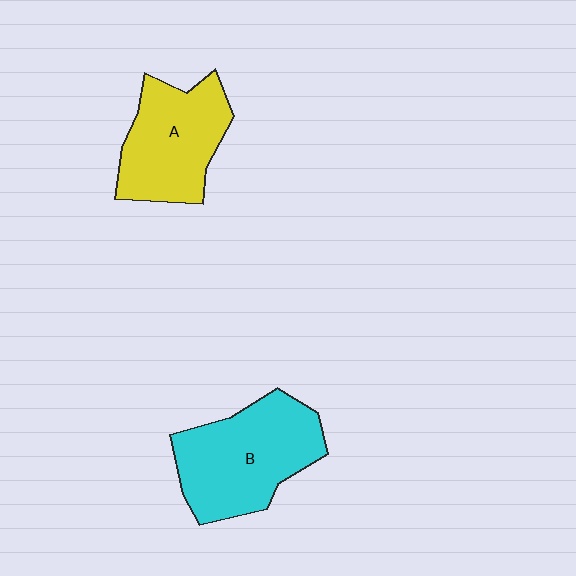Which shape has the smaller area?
Shape A (yellow).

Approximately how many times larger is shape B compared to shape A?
Approximately 1.2 times.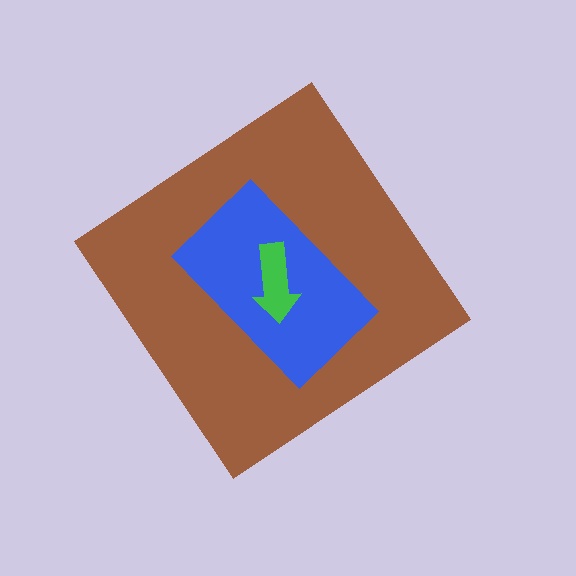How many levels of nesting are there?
3.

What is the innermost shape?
The green arrow.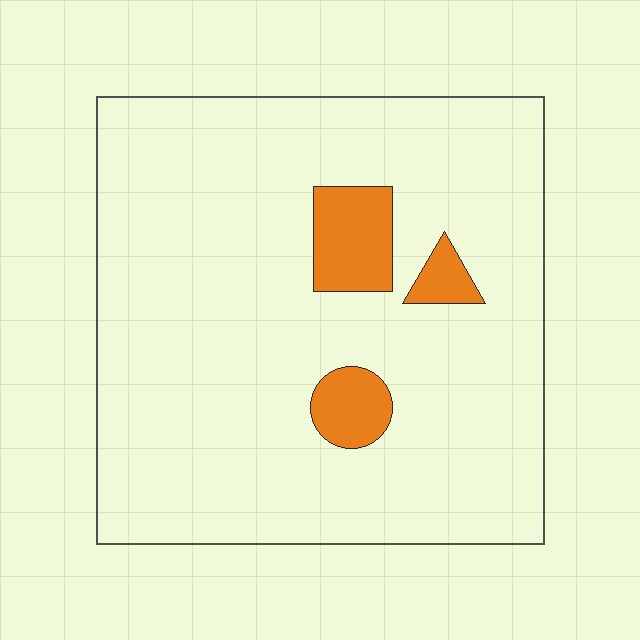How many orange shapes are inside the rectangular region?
3.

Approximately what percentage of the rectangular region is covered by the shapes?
Approximately 10%.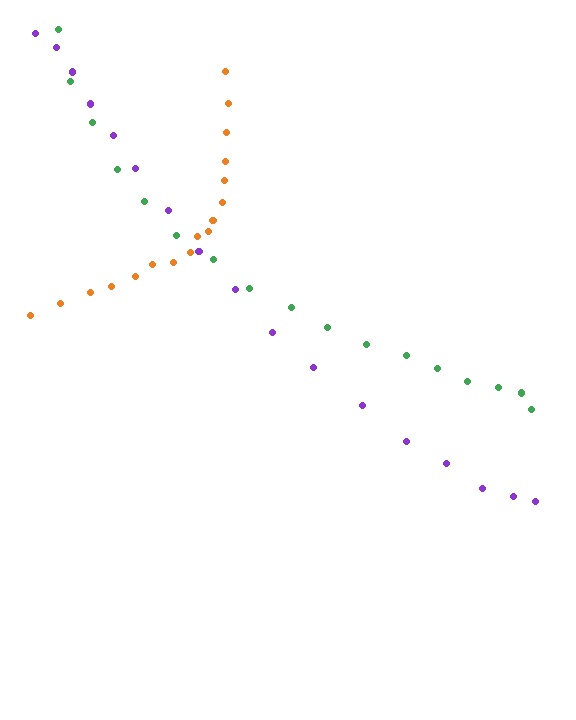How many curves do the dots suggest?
There are 3 distinct paths.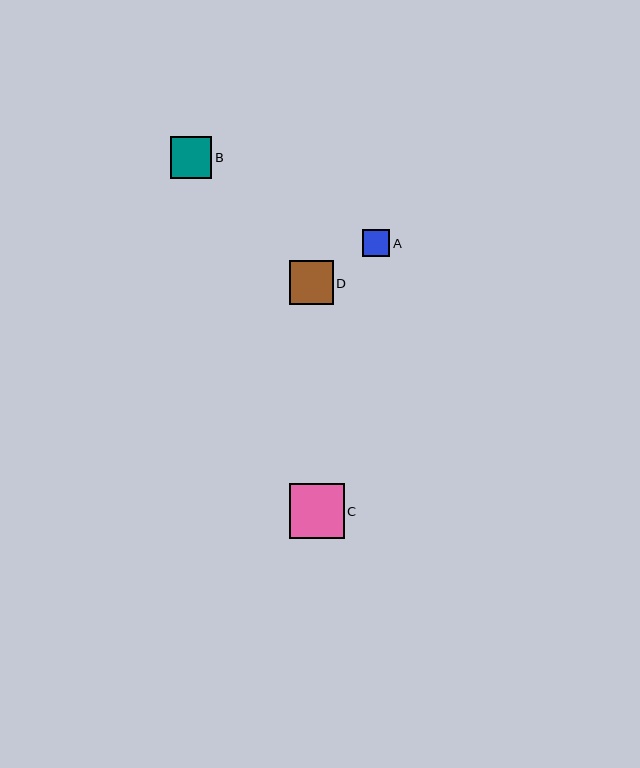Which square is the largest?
Square C is the largest with a size of approximately 55 pixels.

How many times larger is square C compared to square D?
Square C is approximately 1.2 times the size of square D.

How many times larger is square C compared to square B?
Square C is approximately 1.3 times the size of square B.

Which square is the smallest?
Square A is the smallest with a size of approximately 28 pixels.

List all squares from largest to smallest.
From largest to smallest: C, D, B, A.